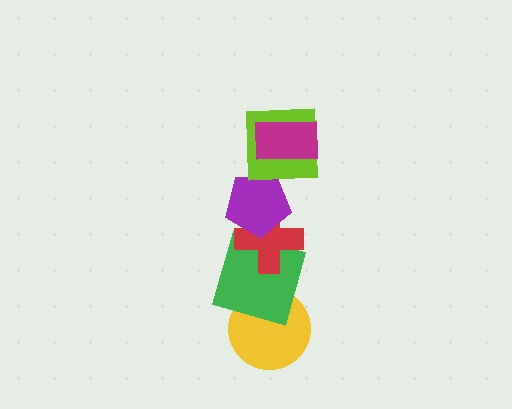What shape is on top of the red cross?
The purple pentagon is on top of the red cross.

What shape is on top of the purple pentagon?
The lime square is on top of the purple pentagon.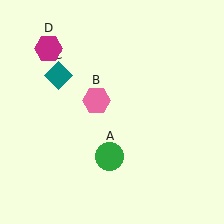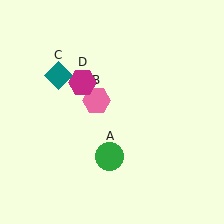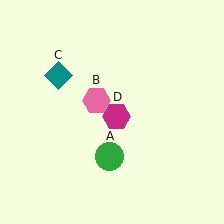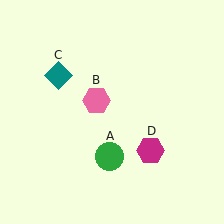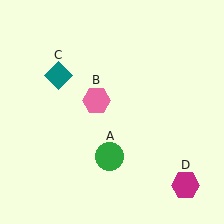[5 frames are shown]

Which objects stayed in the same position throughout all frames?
Green circle (object A) and pink hexagon (object B) and teal diamond (object C) remained stationary.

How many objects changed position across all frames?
1 object changed position: magenta hexagon (object D).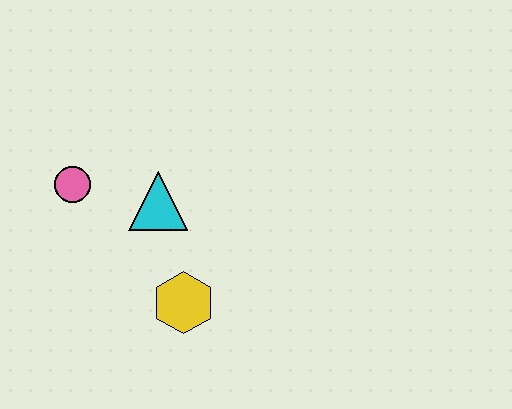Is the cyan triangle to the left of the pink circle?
No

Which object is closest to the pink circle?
The cyan triangle is closest to the pink circle.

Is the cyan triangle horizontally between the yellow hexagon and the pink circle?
Yes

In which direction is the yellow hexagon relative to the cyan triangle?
The yellow hexagon is below the cyan triangle.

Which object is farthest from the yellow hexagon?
The pink circle is farthest from the yellow hexagon.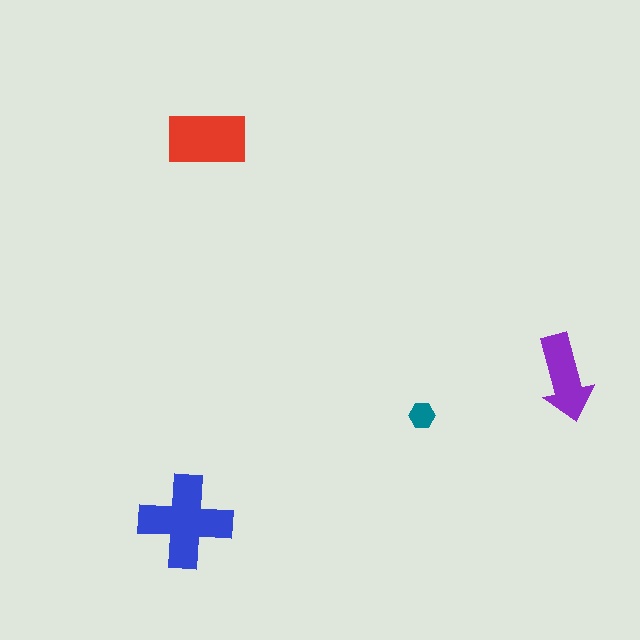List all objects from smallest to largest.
The teal hexagon, the purple arrow, the red rectangle, the blue cross.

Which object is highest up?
The red rectangle is topmost.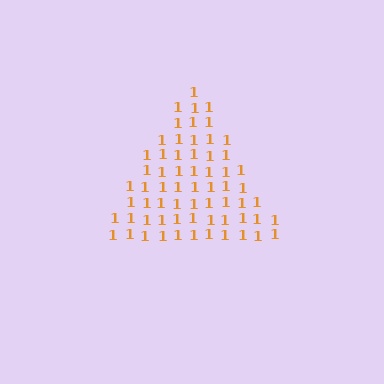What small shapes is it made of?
It is made of small digit 1's.